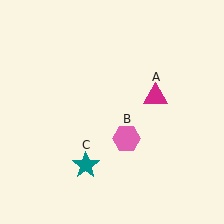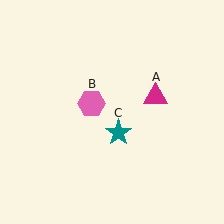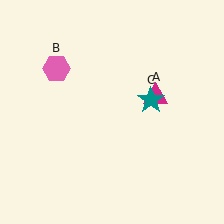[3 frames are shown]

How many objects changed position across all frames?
2 objects changed position: pink hexagon (object B), teal star (object C).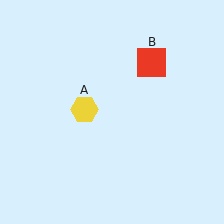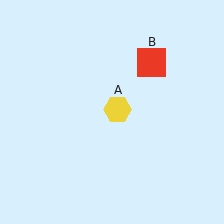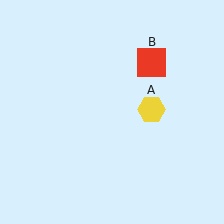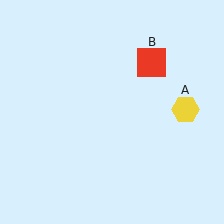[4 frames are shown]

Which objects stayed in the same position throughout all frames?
Red square (object B) remained stationary.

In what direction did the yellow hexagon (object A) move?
The yellow hexagon (object A) moved right.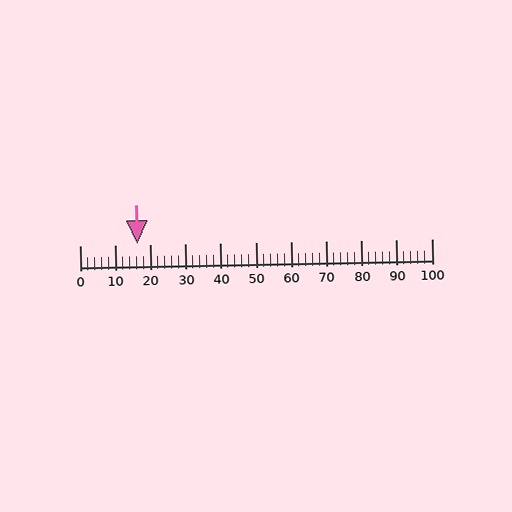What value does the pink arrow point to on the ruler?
The pink arrow points to approximately 16.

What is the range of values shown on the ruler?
The ruler shows values from 0 to 100.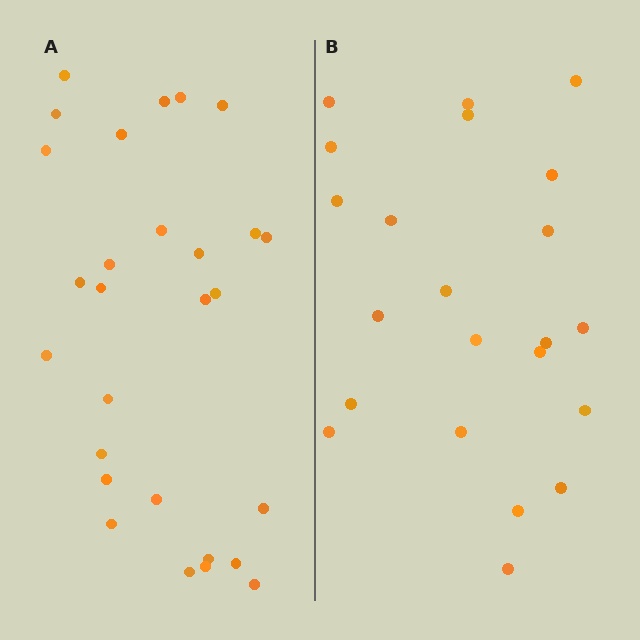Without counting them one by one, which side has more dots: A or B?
Region A (the left region) has more dots.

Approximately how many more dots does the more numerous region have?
Region A has about 6 more dots than region B.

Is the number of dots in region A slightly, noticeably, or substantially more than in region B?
Region A has noticeably more, but not dramatically so. The ratio is roughly 1.3 to 1.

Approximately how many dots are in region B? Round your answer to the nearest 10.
About 20 dots. (The exact count is 22, which rounds to 20.)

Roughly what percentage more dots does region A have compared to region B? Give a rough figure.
About 25% more.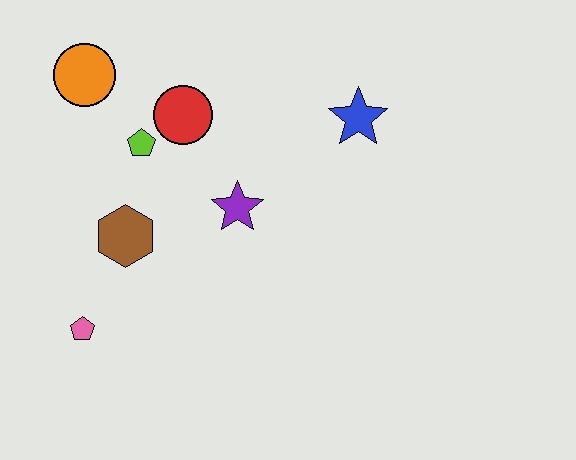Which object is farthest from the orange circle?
The blue star is farthest from the orange circle.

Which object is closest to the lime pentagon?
The red circle is closest to the lime pentagon.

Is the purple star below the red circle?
Yes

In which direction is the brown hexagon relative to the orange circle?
The brown hexagon is below the orange circle.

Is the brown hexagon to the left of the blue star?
Yes